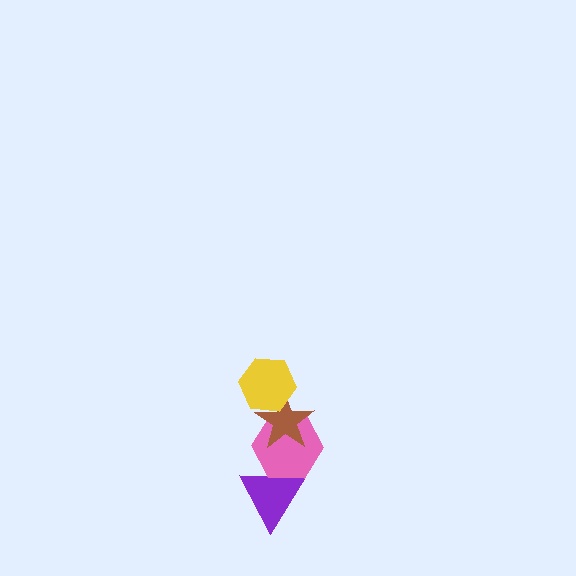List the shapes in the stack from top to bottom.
From top to bottom: the yellow hexagon, the brown star, the pink hexagon, the purple triangle.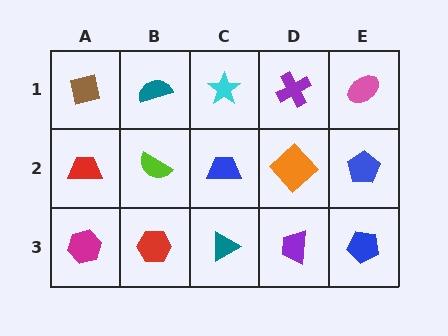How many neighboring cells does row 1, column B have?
3.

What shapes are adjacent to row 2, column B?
A teal semicircle (row 1, column B), a red hexagon (row 3, column B), a red trapezoid (row 2, column A), a blue trapezoid (row 2, column C).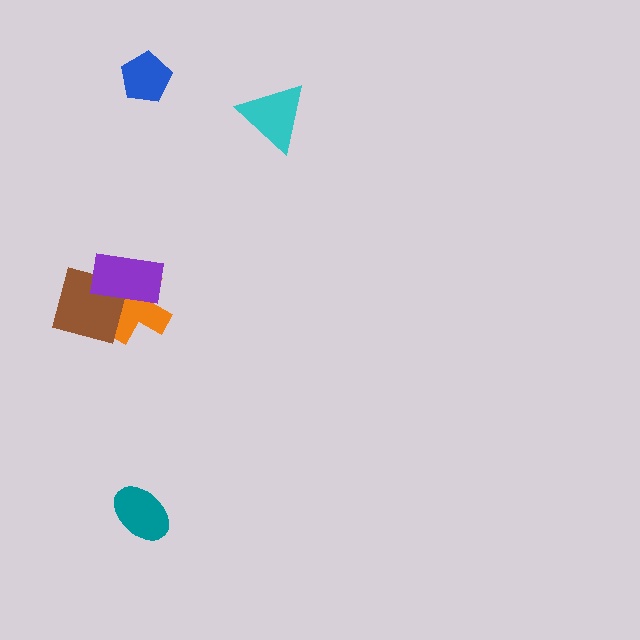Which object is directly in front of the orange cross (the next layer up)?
The brown diamond is directly in front of the orange cross.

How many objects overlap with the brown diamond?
2 objects overlap with the brown diamond.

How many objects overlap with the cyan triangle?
0 objects overlap with the cyan triangle.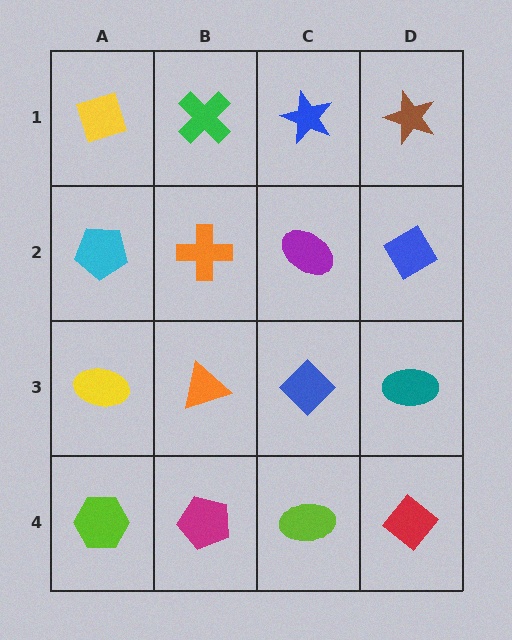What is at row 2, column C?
A purple ellipse.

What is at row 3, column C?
A blue diamond.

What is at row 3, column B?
An orange triangle.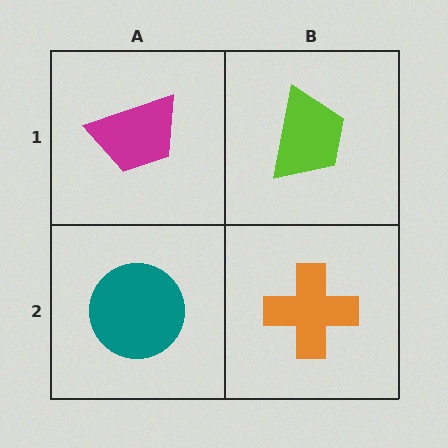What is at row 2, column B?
An orange cross.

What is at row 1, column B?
A lime trapezoid.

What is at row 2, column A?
A teal circle.